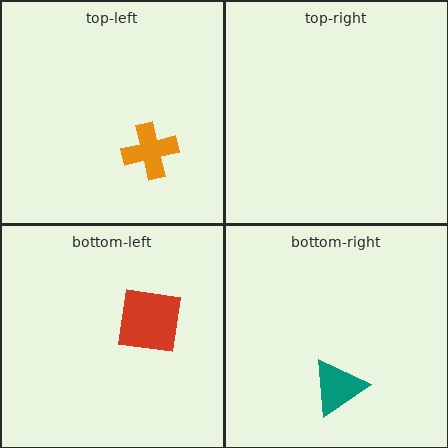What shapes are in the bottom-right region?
The teal triangle.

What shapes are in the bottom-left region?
The red square.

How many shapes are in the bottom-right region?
1.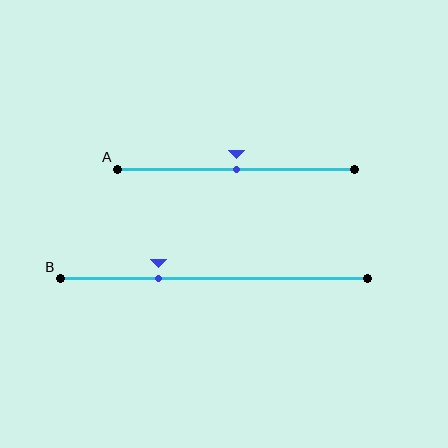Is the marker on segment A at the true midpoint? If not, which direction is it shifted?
Yes, the marker on segment A is at the true midpoint.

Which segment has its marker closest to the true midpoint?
Segment A has its marker closest to the true midpoint.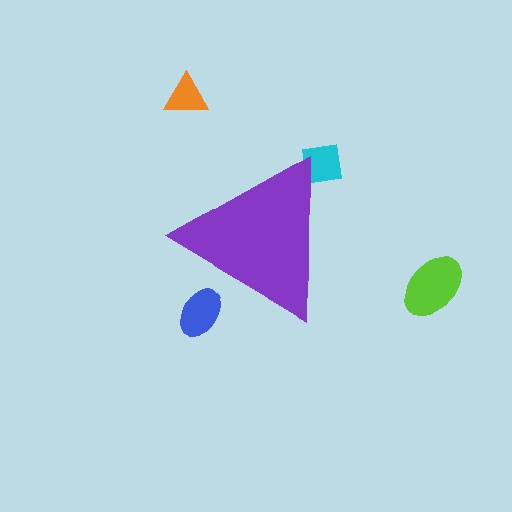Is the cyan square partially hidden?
Yes, the cyan square is partially hidden behind the purple triangle.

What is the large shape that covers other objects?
A purple triangle.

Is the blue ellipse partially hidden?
Yes, the blue ellipse is partially hidden behind the purple triangle.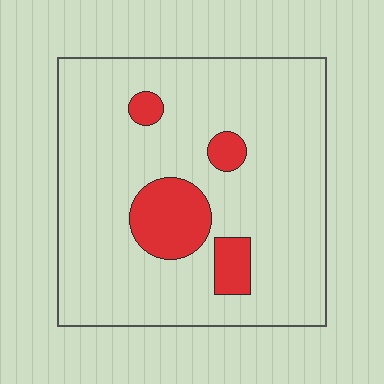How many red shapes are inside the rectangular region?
4.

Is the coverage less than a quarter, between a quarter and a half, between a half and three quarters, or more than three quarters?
Less than a quarter.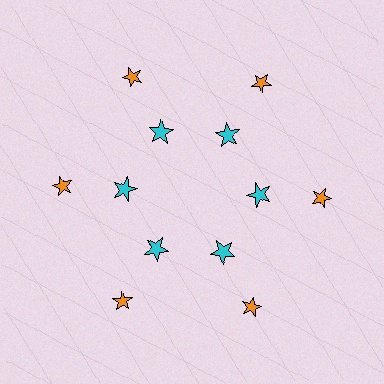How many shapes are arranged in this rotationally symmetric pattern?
There are 12 shapes, arranged in 6 groups of 2.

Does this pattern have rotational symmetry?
Yes, this pattern has 6-fold rotational symmetry. It looks the same after rotating 60 degrees around the center.